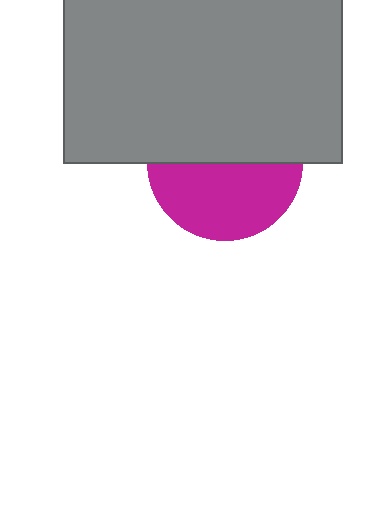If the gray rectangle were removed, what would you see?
You would see the complete magenta circle.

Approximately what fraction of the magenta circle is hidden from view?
Roughly 51% of the magenta circle is hidden behind the gray rectangle.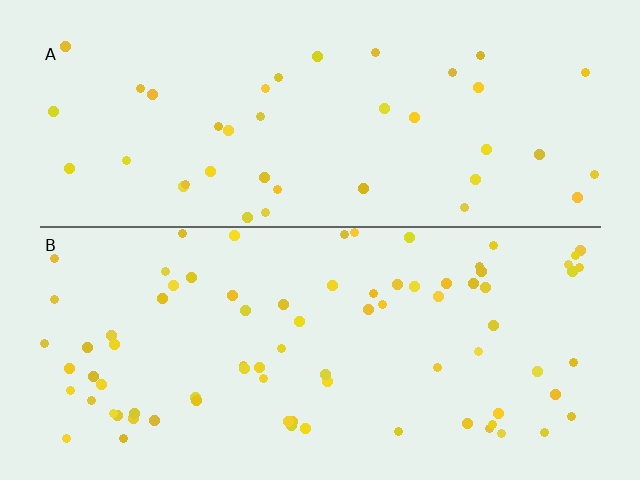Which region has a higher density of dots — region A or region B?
B (the bottom).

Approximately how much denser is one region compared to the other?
Approximately 2.0× — region B over region A.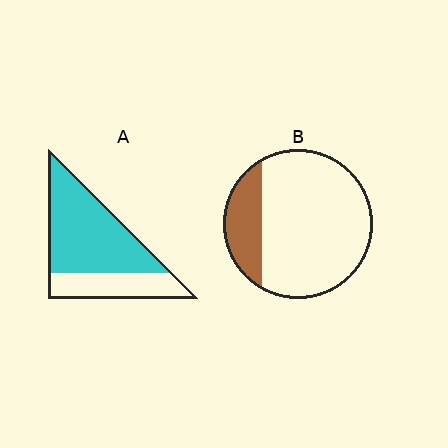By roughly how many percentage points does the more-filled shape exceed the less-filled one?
By roughly 50 percentage points (A over B).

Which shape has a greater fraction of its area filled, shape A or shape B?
Shape A.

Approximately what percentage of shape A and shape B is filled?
A is approximately 70% and B is approximately 20%.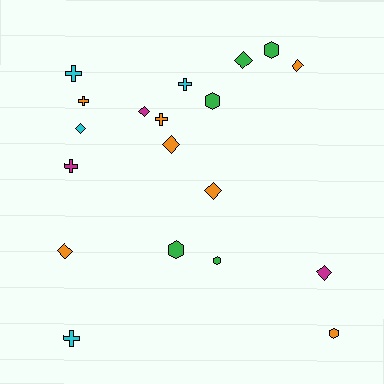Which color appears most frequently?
Orange, with 7 objects.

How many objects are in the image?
There are 19 objects.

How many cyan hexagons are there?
There are no cyan hexagons.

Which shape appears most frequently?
Diamond, with 8 objects.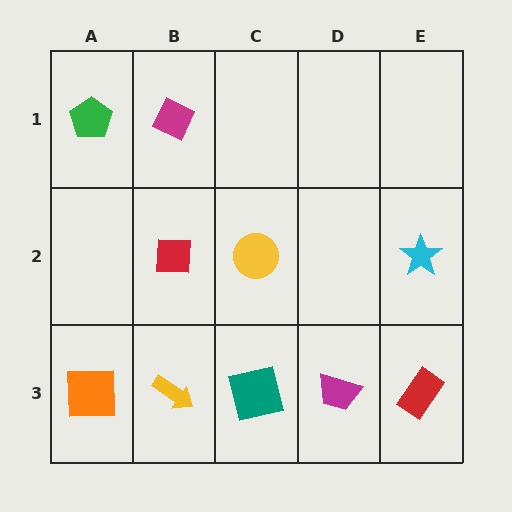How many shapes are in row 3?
5 shapes.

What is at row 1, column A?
A green pentagon.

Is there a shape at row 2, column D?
No, that cell is empty.